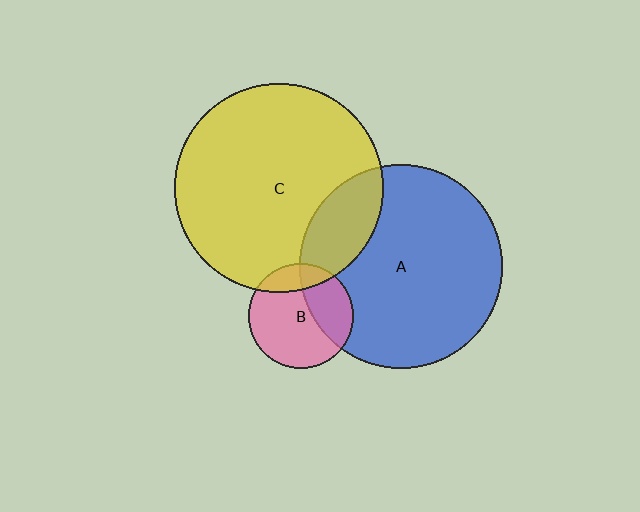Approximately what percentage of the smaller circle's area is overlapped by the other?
Approximately 20%.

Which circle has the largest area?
Circle C (yellow).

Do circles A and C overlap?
Yes.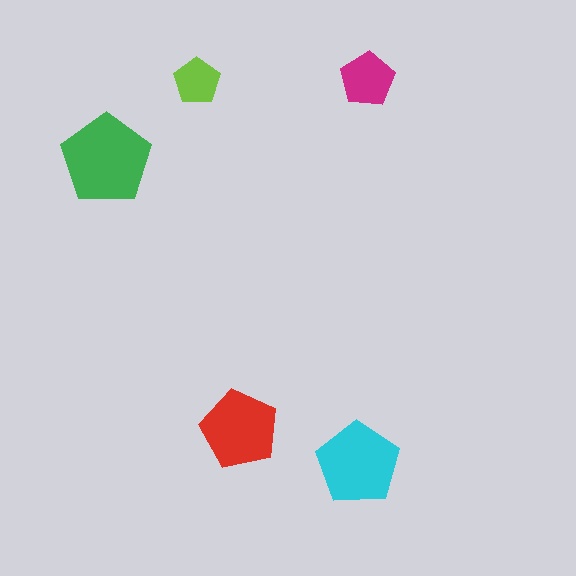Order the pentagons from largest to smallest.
the green one, the cyan one, the red one, the magenta one, the lime one.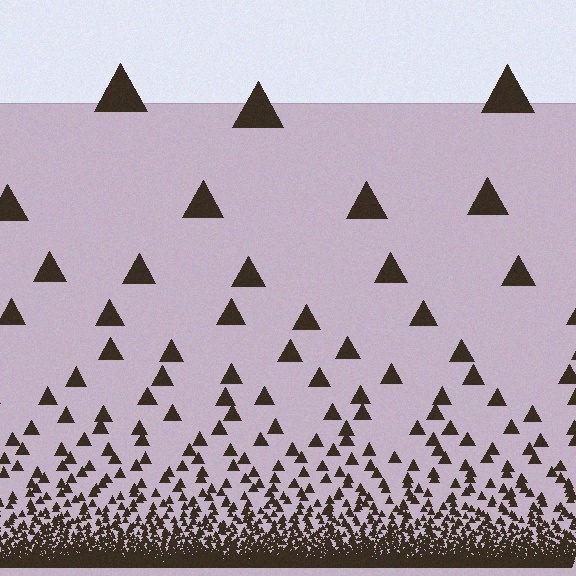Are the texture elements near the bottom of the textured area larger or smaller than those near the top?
Smaller. The gradient is inverted — elements near the bottom are smaller and denser.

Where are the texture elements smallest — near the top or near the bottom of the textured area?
Near the bottom.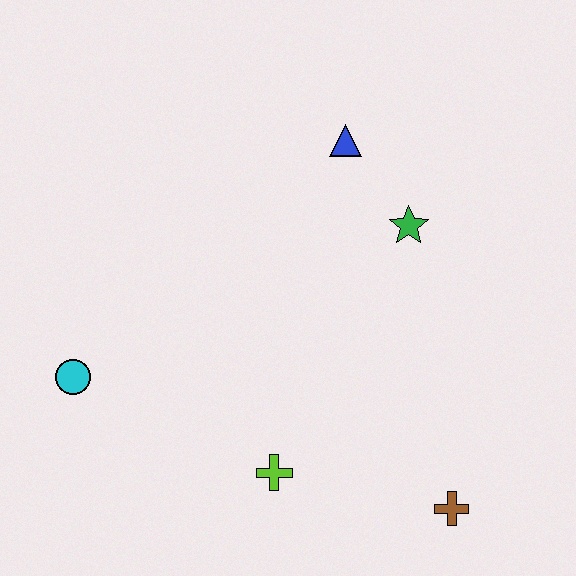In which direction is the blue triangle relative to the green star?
The blue triangle is above the green star.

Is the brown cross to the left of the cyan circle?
No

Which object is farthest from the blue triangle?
The brown cross is farthest from the blue triangle.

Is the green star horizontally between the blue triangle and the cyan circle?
No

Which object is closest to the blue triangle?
The green star is closest to the blue triangle.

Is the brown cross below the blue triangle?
Yes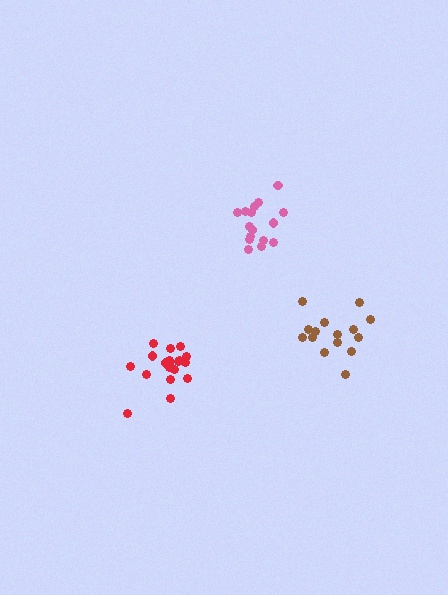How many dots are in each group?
Group 1: 19 dots, Group 2: 16 dots, Group 3: 15 dots (50 total).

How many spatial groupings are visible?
There are 3 spatial groupings.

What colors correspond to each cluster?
The clusters are colored: red, pink, brown.